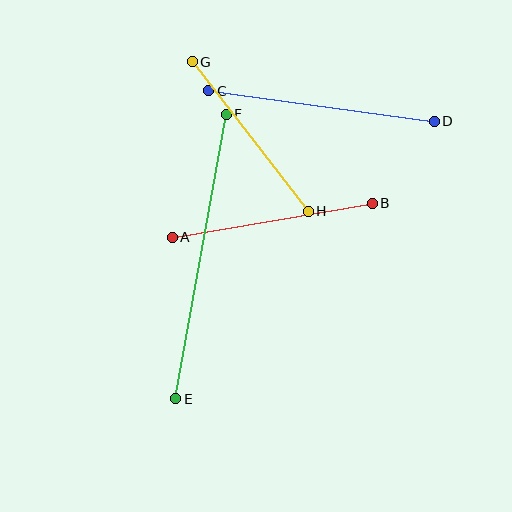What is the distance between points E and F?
The distance is approximately 289 pixels.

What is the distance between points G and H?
The distance is approximately 189 pixels.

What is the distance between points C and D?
The distance is approximately 228 pixels.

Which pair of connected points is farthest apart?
Points E and F are farthest apart.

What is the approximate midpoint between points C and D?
The midpoint is at approximately (322, 106) pixels.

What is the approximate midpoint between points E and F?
The midpoint is at approximately (201, 256) pixels.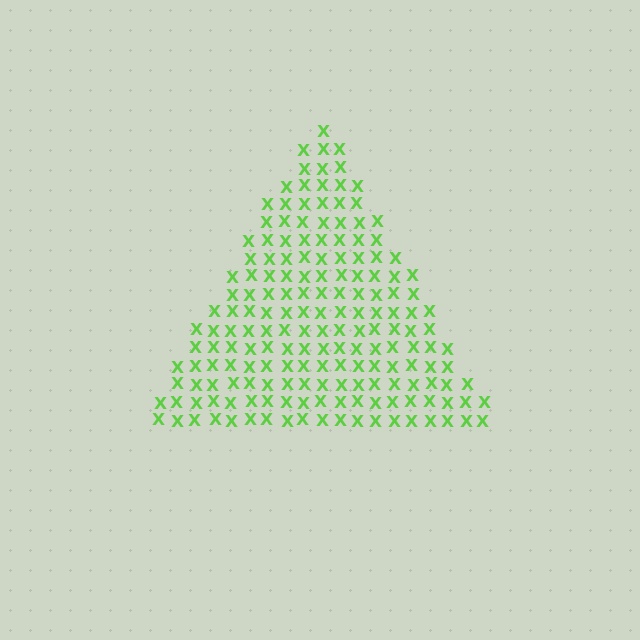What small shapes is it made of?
It is made of small letter X's.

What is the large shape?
The large shape is a triangle.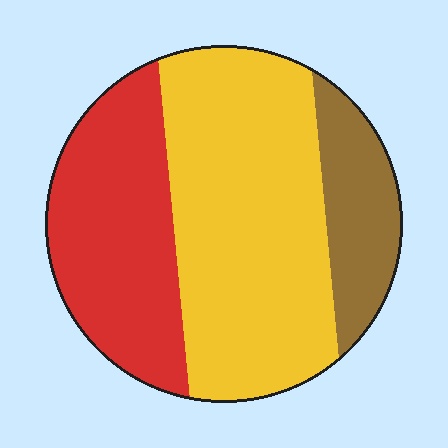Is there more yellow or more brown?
Yellow.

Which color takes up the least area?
Brown, at roughly 15%.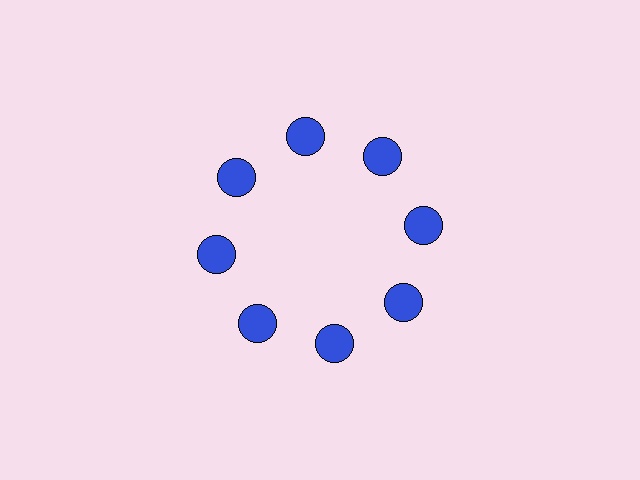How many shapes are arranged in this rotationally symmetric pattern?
There are 8 shapes, arranged in 8 groups of 1.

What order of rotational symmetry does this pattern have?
This pattern has 8-fold rotational symmetry.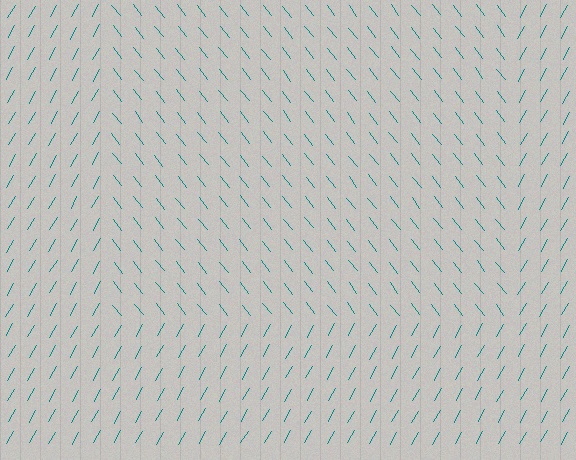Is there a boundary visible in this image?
Yes, there is a texture boundary formed by a change in line orientation.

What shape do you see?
I see a rectangle.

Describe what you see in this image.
The image is filled with small teal line segments. A rectangle region in the image has lines oriented differently from the surrounding lines, creating a visible texture boundary.